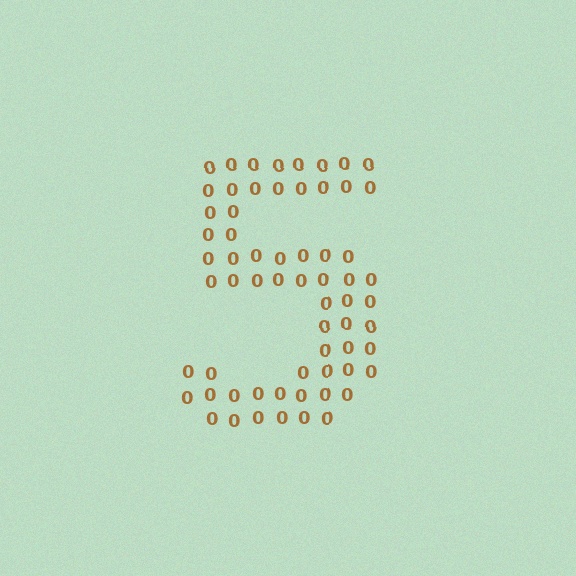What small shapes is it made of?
It is made of small digit 0's.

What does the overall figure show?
The overall figure shows the digit 5.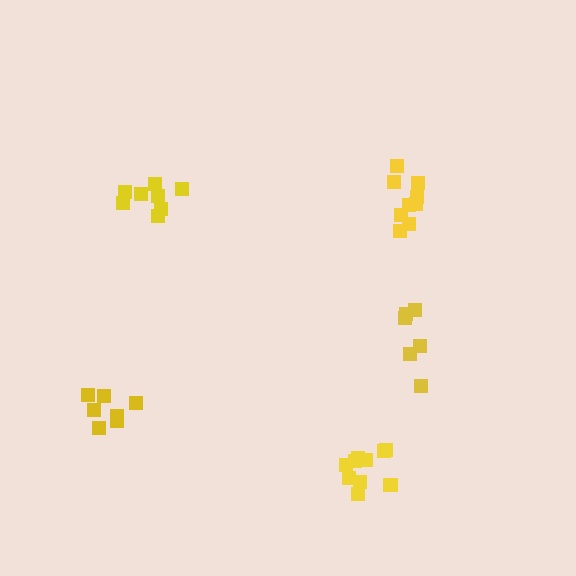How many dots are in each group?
Group 1: 10 dots, Group 2: 8 dots, Group 3: 6 dots, Group 4: 9 dots, Group 5: 7 dots (40 total).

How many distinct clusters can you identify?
There are 5 distinct clusters.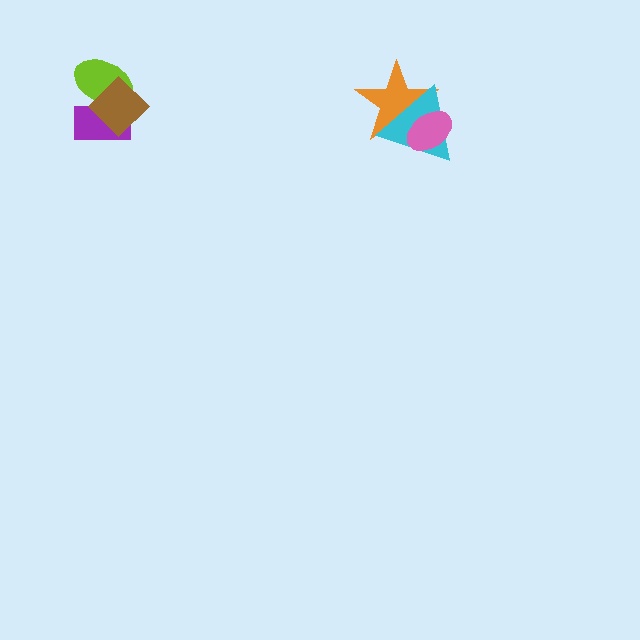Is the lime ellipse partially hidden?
Yes, it is partially covered by another shape.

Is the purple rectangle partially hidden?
Yes, it is partially covered by another shape.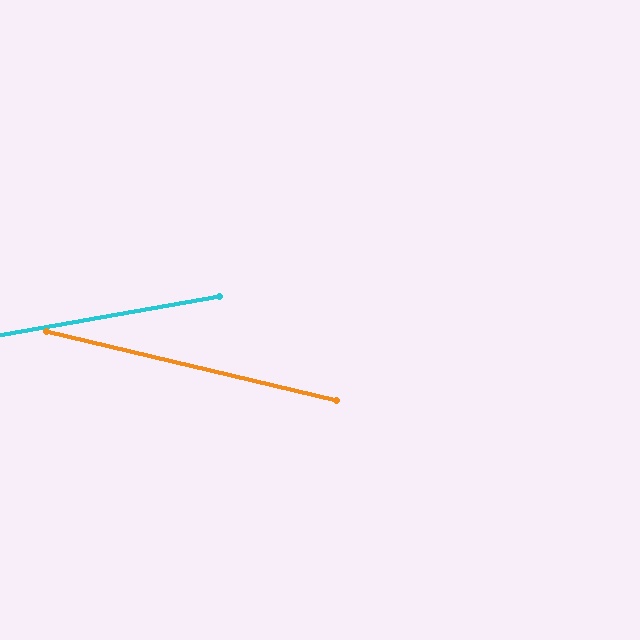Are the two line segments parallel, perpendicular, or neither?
Neither parallel nor perpendicular — they differ by about 24°.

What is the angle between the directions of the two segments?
Approximately 24 degrees.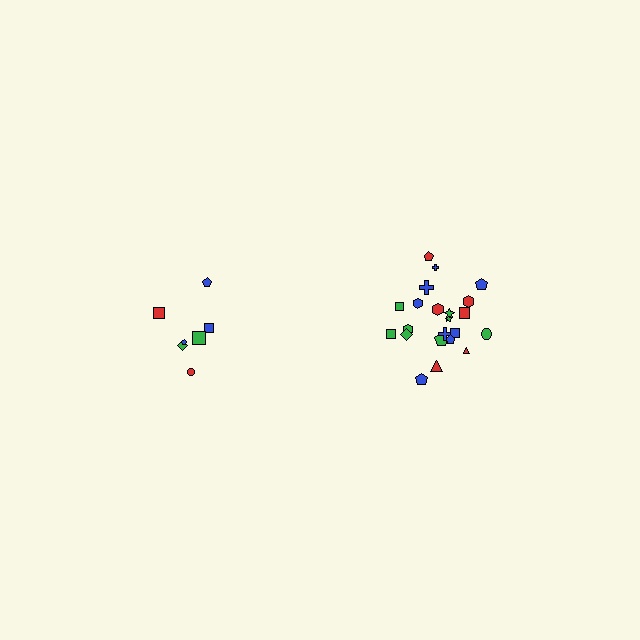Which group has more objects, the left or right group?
The right group.